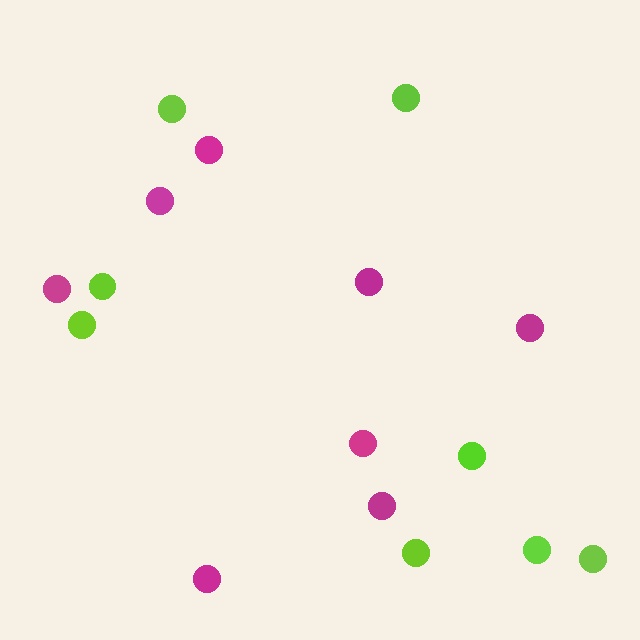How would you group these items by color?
There are 2 groups: one group of lime circles (8) and one group of magenta circles (8).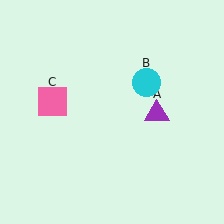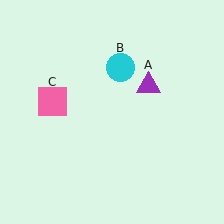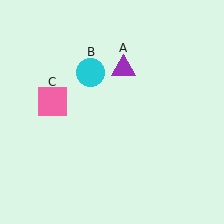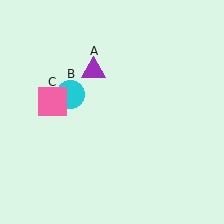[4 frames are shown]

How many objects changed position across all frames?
2 objects changed position: purple triangle (object A), cyan circle (object B).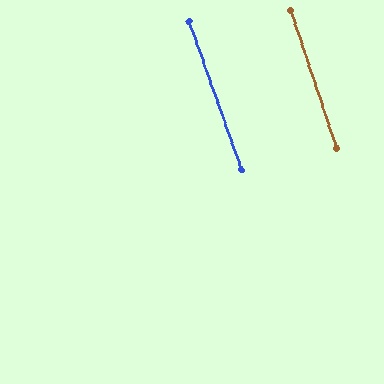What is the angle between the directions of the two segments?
Approximately 1 degree.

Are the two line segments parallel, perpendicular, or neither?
Parallel — their directions differ by only 1.2°.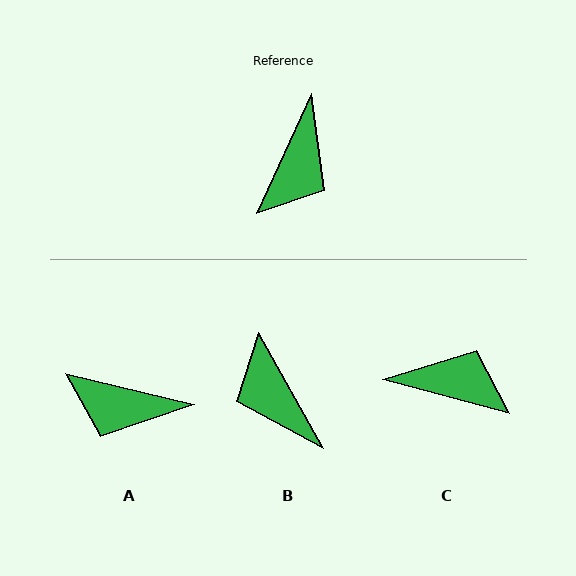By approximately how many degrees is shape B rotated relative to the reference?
Approximately 126 degrees clockwise.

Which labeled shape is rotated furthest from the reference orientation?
B, about 126 degrees away.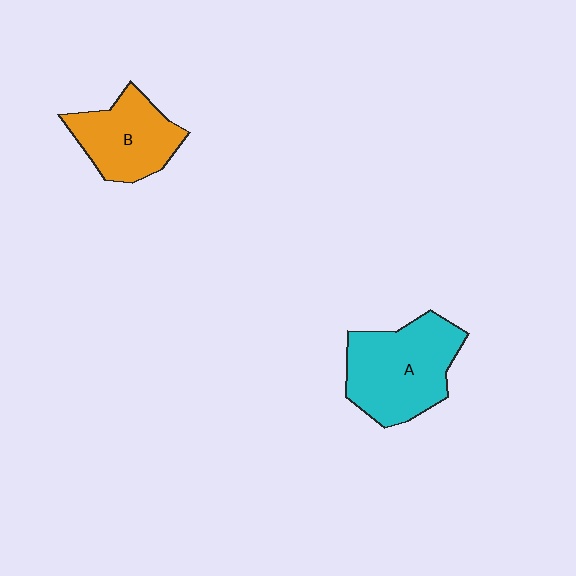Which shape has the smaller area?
Shape B (orange).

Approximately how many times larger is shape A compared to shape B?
Approximately 1.4 times.